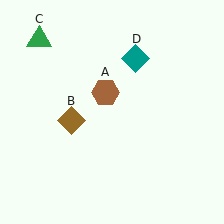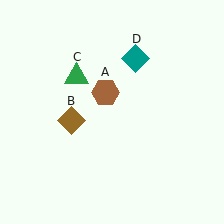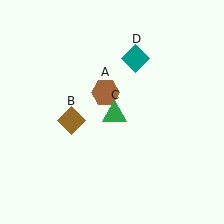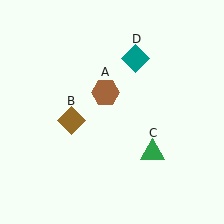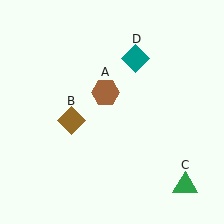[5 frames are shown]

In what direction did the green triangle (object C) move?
The green triangle (object C) moved down and to the right.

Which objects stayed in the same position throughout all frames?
Brown hexagon (object A) and brown diamond (object B) and teal diamond (object D) remained stationary.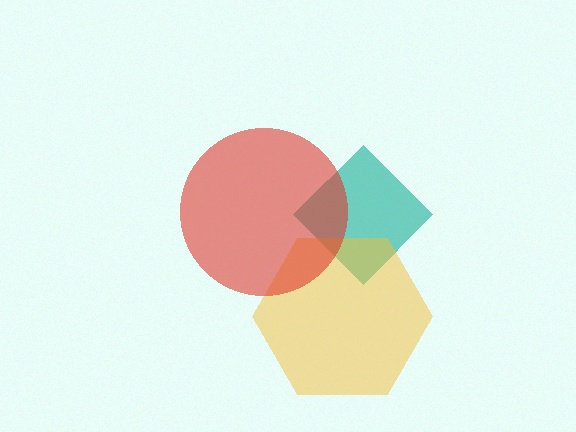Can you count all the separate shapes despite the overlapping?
Yes, there are 3 separate shapes.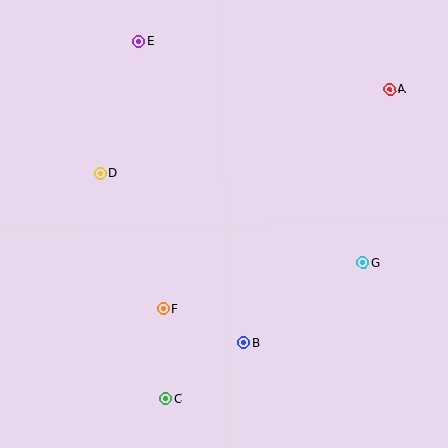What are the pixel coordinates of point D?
Point D is at (101, 174).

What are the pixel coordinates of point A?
Point A is at (390, 90).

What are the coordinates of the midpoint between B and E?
The midpoint between B and E is at (192, 192).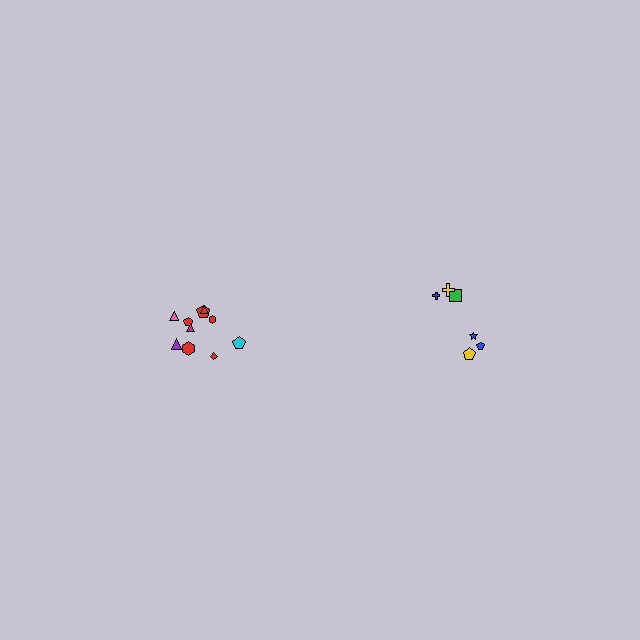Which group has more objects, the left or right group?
The left group.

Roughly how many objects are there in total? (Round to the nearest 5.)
Roughly 15 objects in total.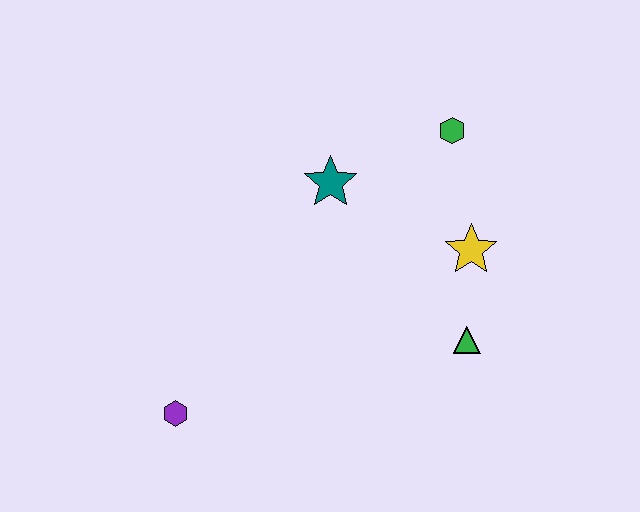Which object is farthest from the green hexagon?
The purple hexagon is farthest from the green hexagon.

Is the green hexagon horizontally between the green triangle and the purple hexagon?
Yes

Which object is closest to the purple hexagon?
The teal star is closest to the purple hexagon.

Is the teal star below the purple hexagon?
No